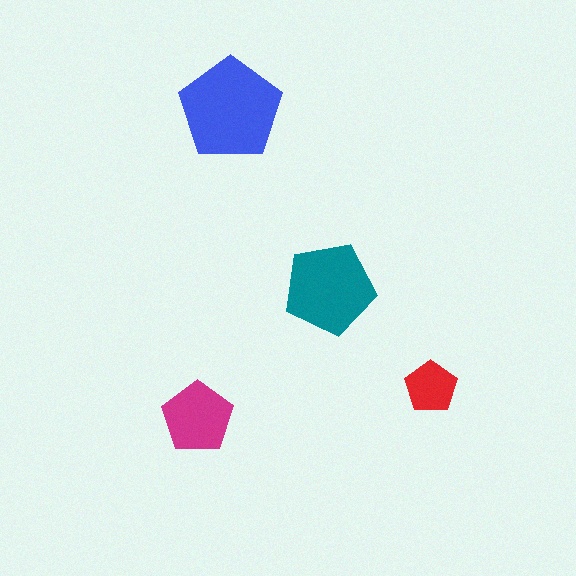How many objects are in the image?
There are 4 objects in the image.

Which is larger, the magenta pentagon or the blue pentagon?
The blue one.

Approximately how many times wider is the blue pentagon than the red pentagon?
About 2 times wider.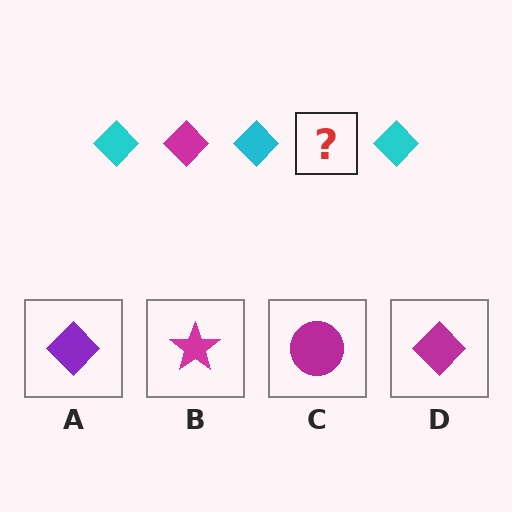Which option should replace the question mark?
Option D.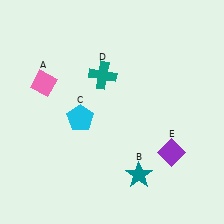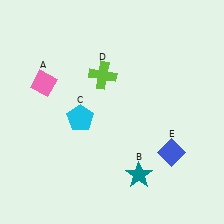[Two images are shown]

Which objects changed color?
D changed from teal to lime. E changed from purple to blue.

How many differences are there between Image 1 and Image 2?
There are 2 differences between the two images.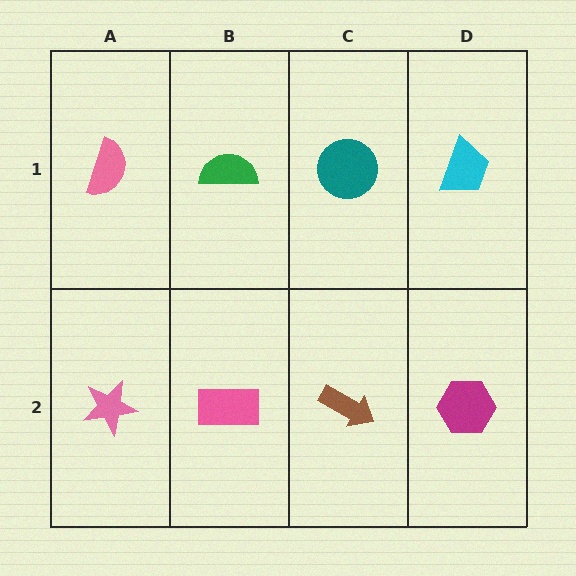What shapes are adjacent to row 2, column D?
A cyan trapezoid (row 1, column D), a brown arrow (row 2, column C).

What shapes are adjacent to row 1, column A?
A pink star (row 2, column A), a green semicircle (row 1, column B).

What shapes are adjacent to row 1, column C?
A brown arrow (row 2, column C), a green semicircle (row 1, column B), a cyan trapezoid (row 1, column D).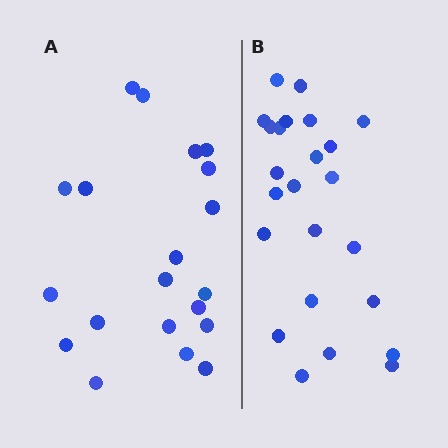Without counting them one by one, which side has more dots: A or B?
Region B (the right region) has more dots.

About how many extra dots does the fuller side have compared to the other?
Region B has about 4 more dots than region A.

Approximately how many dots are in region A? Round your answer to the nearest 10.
About 20 dots.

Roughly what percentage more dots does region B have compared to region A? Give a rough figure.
About 20% more.